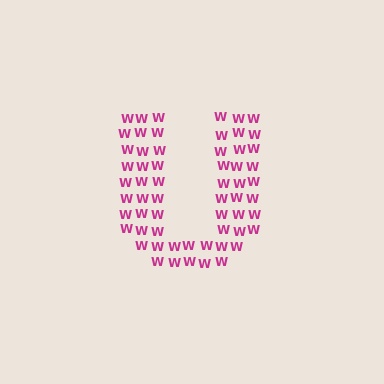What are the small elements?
The small elements are letter W's.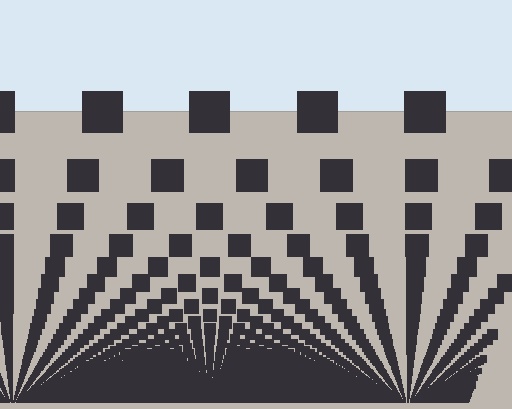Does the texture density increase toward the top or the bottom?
Density increases toward the bottom.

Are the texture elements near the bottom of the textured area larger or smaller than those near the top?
Smaller. The gradient is inverted — elements near the bottom are smaller and denser.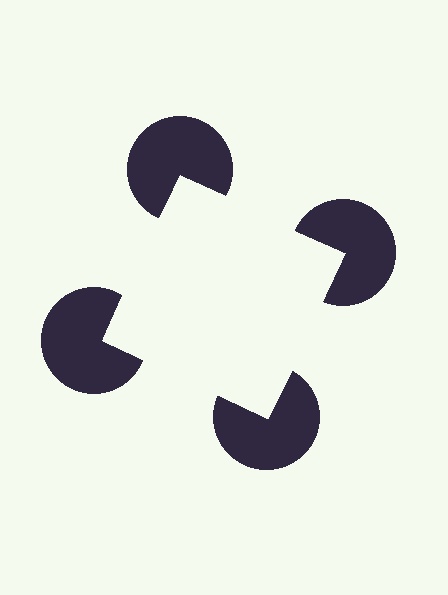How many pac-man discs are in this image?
There are 4 — one at each vertex of the illusory square.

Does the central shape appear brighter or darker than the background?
It typically appears slightly brighter than the background, even though no actual brightness change is drawn.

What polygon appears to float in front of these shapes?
An illusory square — its edges are inferred from the aligned wedge cuts in the pac-man discs, not physically drawn.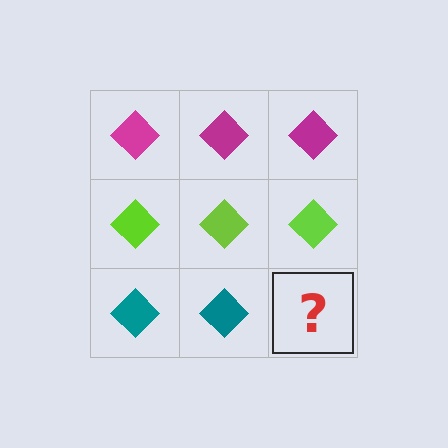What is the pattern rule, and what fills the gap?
The rule is that each row has a consistent color. The gap should be filled with a teal diamond.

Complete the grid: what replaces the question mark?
The question mark should be replaced with a teal diamond.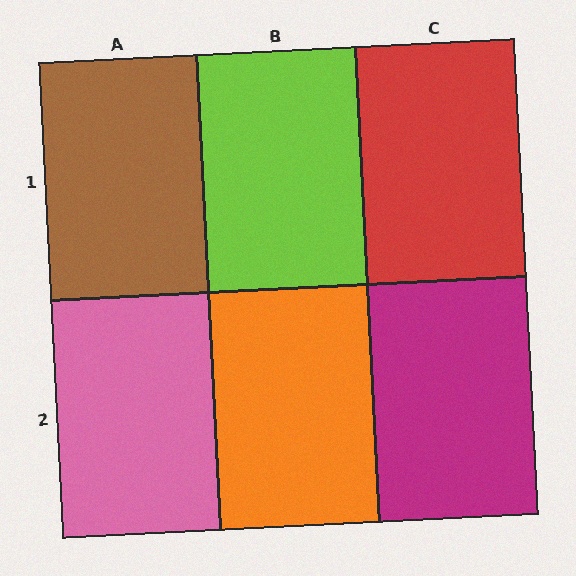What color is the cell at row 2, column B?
Orange.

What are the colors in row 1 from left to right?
Brown, lime, red.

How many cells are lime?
1 cell is lime.